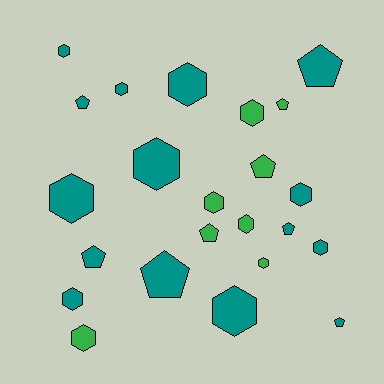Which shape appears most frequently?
Hexagon, with 14 objects.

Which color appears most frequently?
Teal, with 15 objects.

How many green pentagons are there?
There are 3 green pentagons.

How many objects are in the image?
There are 23 objects.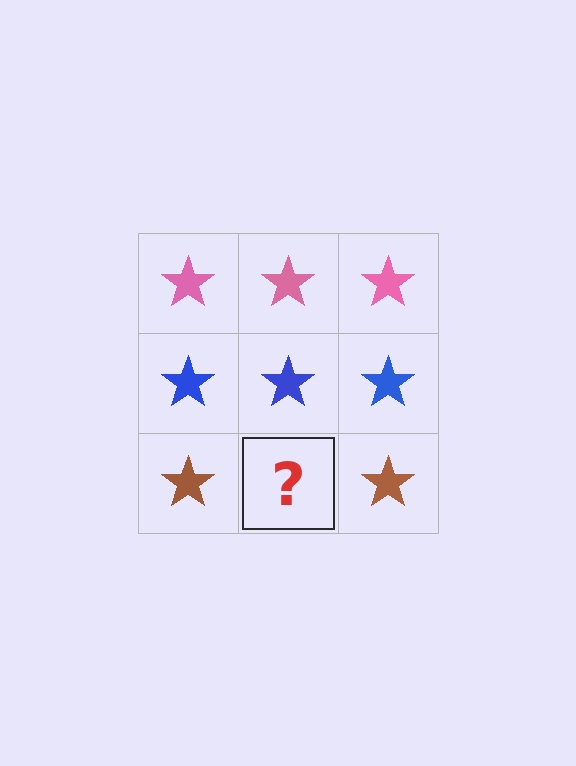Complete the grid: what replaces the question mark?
The question mark should be replaced with a brown star.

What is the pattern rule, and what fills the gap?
The rule is that each row has a consistent color. The gap should be filled with a brown star.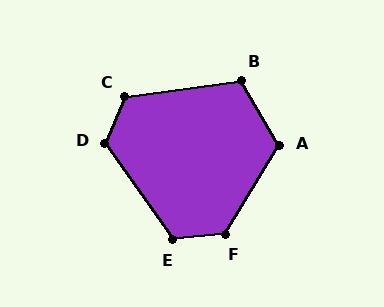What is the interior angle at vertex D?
Approximately 121 degrees (obtuse).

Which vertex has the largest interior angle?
F, at approximately 126 degrees.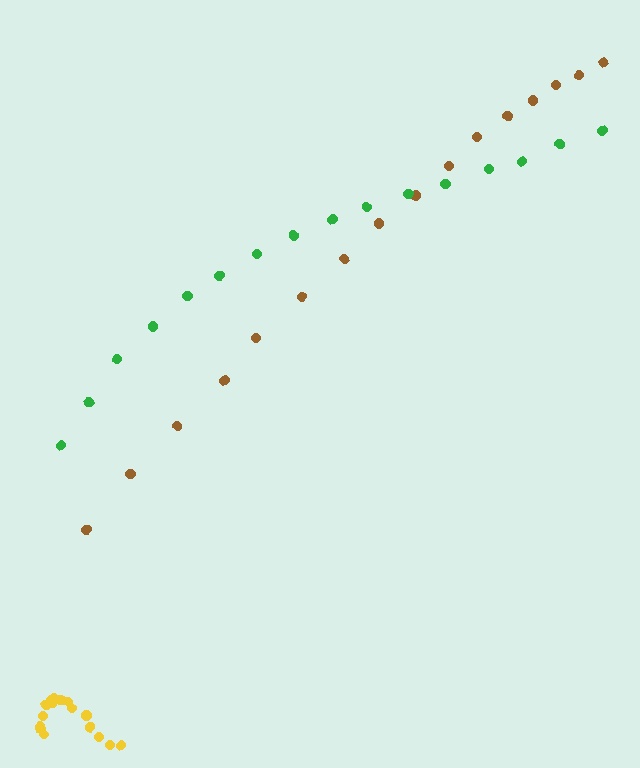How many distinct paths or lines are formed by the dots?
There are 3 distinct paths.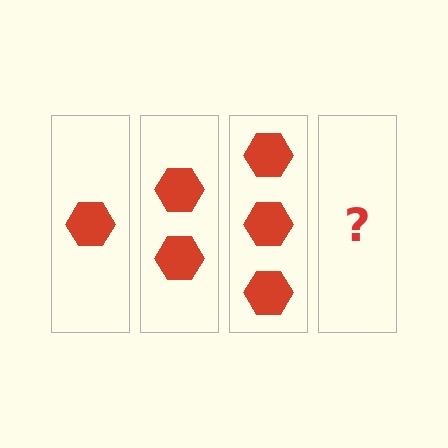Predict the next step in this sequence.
The next step is 4 hexagons.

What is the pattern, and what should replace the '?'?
The pattern is that each step adds one more hexagon. The '?' should be 4 hexagons.